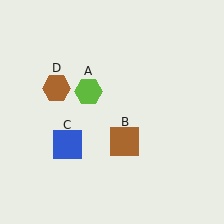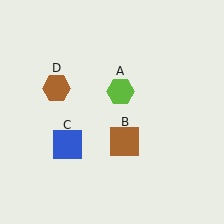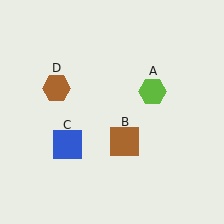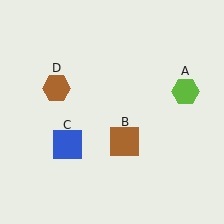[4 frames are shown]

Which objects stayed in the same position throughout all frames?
Brown square (object B) and blue square (object C) and brown hexagon (object D) remained stationary.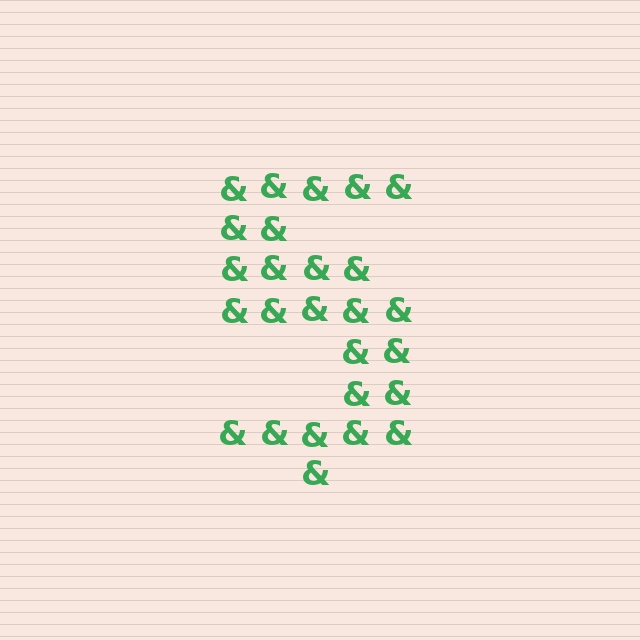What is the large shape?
The large shape is the digit 5.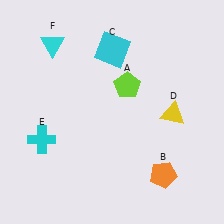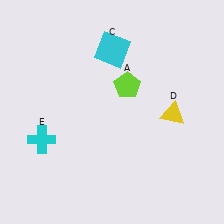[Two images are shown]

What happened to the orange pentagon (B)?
The orange pentagon (B) was removed in Image 2. It was in the bottom-right area of Image 1.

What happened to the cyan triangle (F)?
The cyan triangle (F) was removed in Image 2. It was in the top-left area of Image 1.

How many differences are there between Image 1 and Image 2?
There are 2 differences between the two images.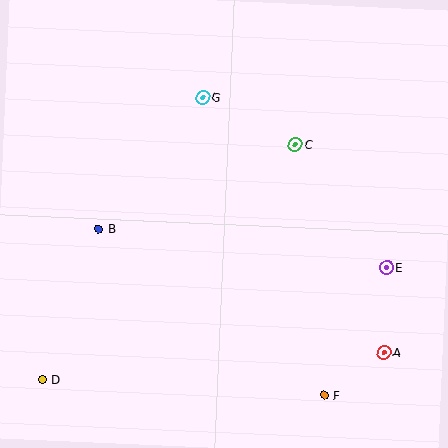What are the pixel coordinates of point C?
Point C is at (295, 145).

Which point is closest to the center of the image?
Point C at (295, 145) is closest to the center.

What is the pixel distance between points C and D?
The distance between C and D is 345 pixels.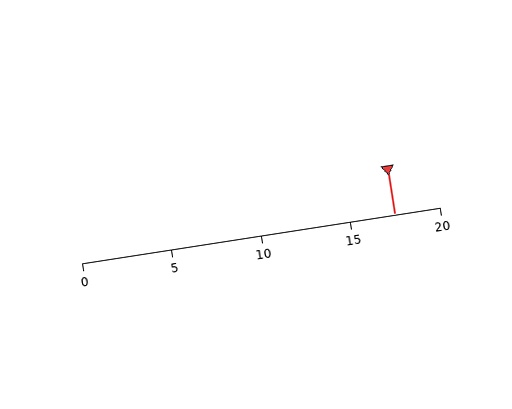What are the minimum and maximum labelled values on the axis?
The axis runs from 0 to 20.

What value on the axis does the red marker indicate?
The marker indicates approximately 17.5.